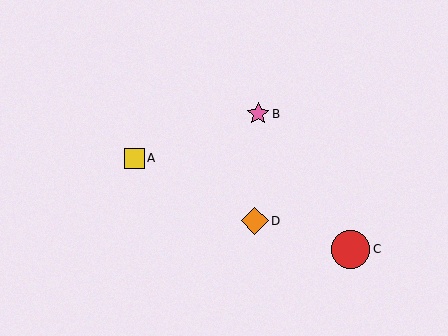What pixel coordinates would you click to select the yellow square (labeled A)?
Click at (134, 158) to select the yellow square A.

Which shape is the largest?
The red circle (labeled C) is the largest.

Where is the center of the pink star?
The center of the pink star is at (258, 114).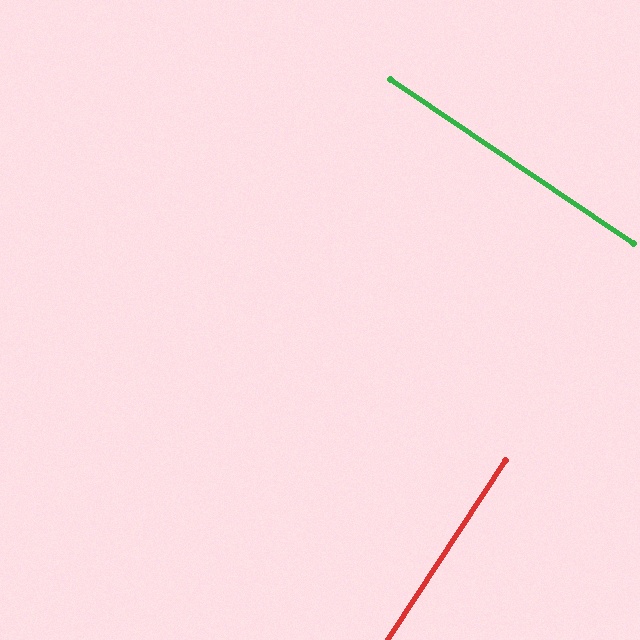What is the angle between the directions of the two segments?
Approximately 89 degrees.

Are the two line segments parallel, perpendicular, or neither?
Perpendicular — they meet at approximately 89°.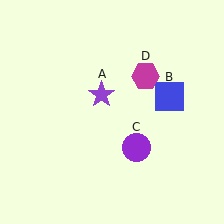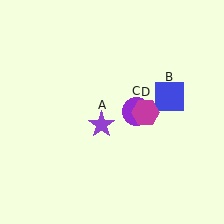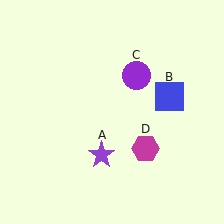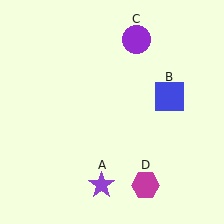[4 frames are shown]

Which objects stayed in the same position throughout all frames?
Blue square (object B) remained stationary.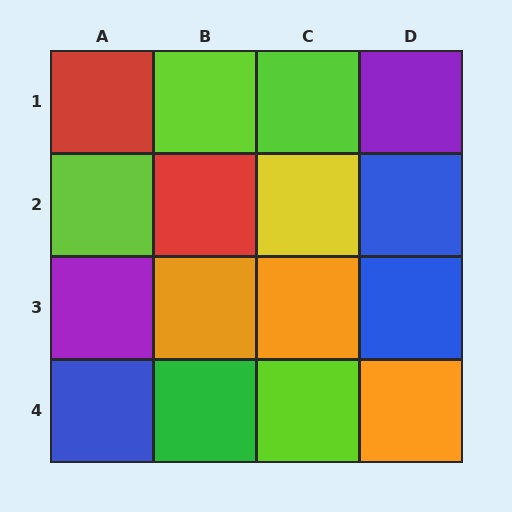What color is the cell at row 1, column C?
Lime.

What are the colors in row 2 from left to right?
Lime, red, yellow, blue.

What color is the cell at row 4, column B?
Green.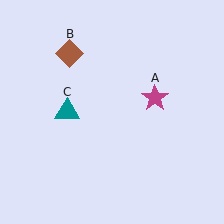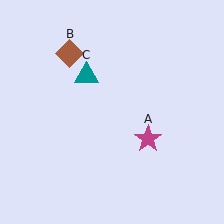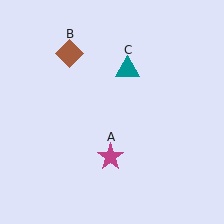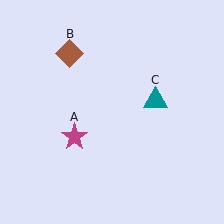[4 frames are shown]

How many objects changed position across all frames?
2 objects changed position: magenta star (object A), teal triangle (object C).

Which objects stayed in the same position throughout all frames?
Brown diamond (object B) remained stationary.